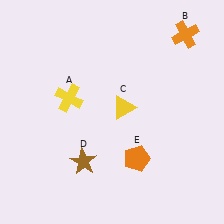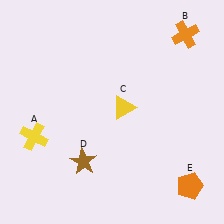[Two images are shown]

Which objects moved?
The objects that moved are: the yellow cross (A), the orange pentagon (E).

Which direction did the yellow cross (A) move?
The yellow cross (A) moved down.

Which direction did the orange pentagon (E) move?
The orange pentagon (E) moved right.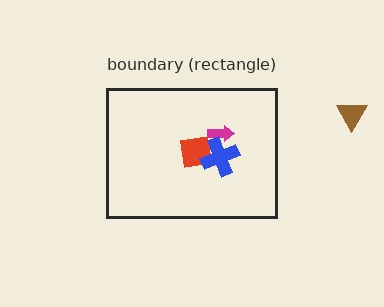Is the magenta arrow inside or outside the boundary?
Inside.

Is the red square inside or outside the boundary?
Inside.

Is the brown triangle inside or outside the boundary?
Outside.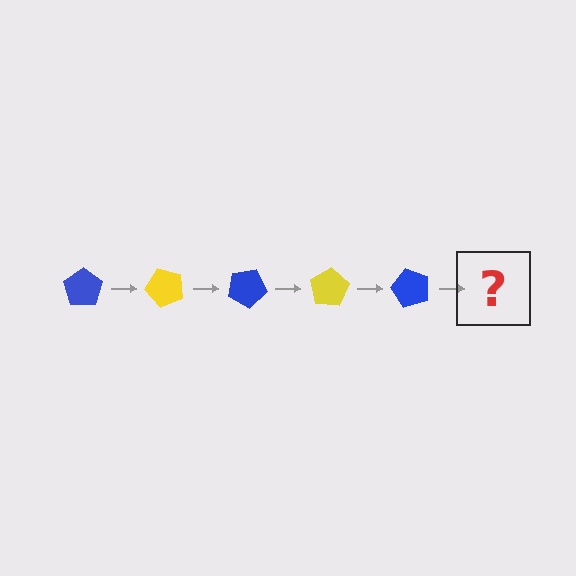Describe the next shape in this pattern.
It should be a yellow pentagon, rotated 250 degrees from the start.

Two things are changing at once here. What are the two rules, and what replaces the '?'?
The two rules are that it rotates 50 degrees each step and the color cycles through blue and yellow. The '?' should be a yellow pentagon, rotated 250 degrees from the start.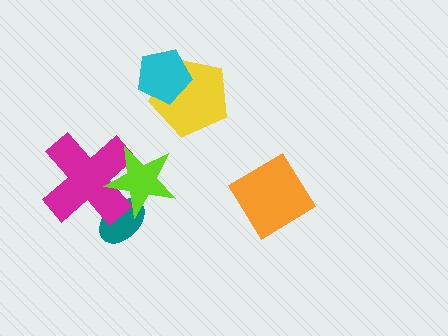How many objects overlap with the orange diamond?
0 objects overlap with the orange diamond.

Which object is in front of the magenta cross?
The lime star is in front of the magenta cross.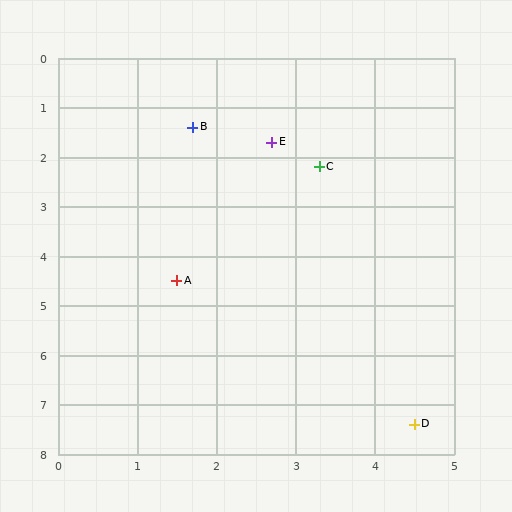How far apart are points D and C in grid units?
Points D and C are about 5.3 grid units apart.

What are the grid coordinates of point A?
Point A is at approximately (1.5, 4.5).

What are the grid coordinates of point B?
Point B is at approximately (1.7, 1.4).